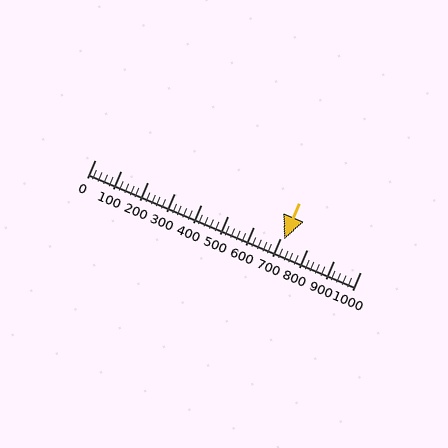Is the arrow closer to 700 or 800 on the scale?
The arrow is closer to 700.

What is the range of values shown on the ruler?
The ruler shows values from 0 to 1000.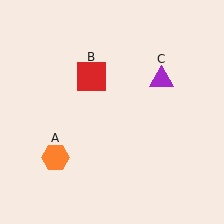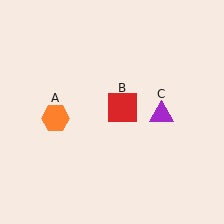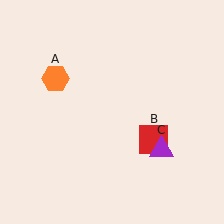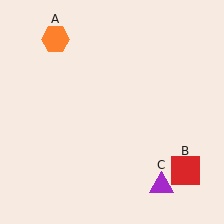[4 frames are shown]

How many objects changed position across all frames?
3 objects changed position: orange hexagon (object A), red square (object B), purple triangle (object C).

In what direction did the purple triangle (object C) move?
The purple triangle (object C) moved down.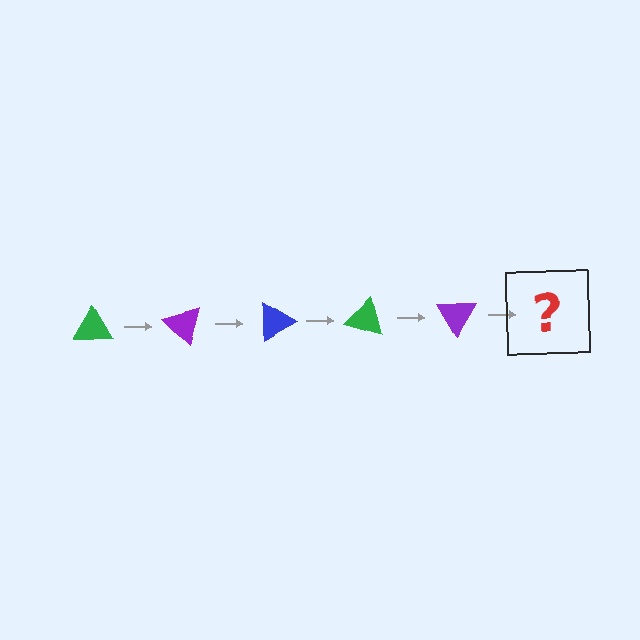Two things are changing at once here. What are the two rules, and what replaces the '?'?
The two rules are that it rotates 45 degrees each step and the color cycles through green, purple, and blue. The '?' should be a blue triangle, rotated 225 degrees from the start.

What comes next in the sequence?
The next element should be a blue triangle, rotated 225 degrees from the start.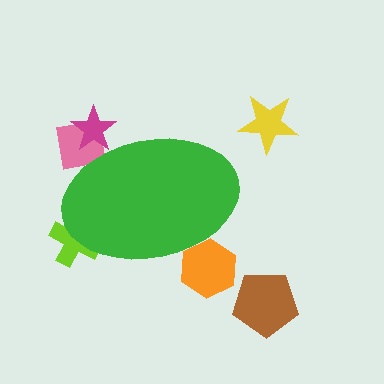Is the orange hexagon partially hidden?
Yes, the orange hexagon is partially hidden behind the green ellipse.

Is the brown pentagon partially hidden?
No, the brown pentagon is fully visible.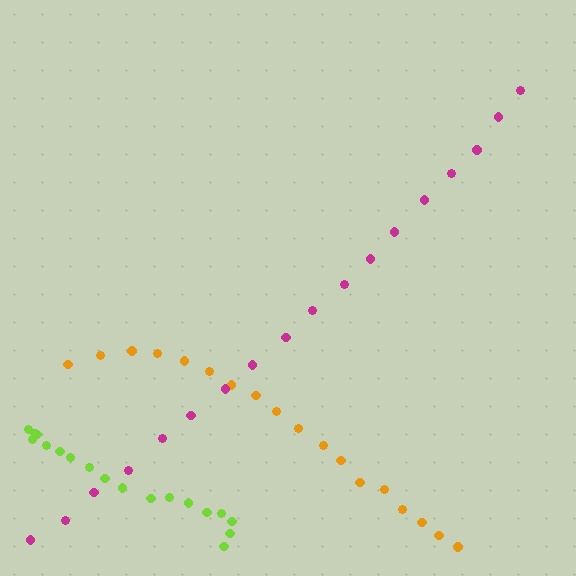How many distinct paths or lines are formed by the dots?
There are 3 distinct paths.